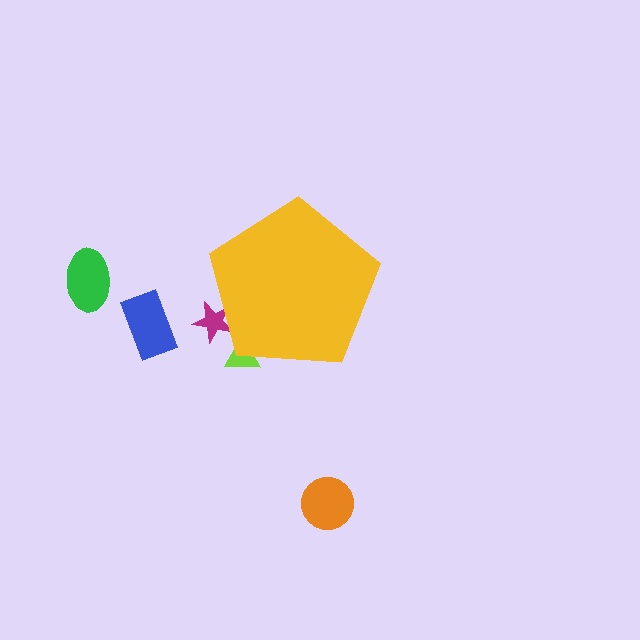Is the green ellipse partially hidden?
No, the green ellipse is fully visible.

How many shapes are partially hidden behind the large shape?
2 shapes are partially hidden.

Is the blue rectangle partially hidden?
No, the blue rectangle is fully visible.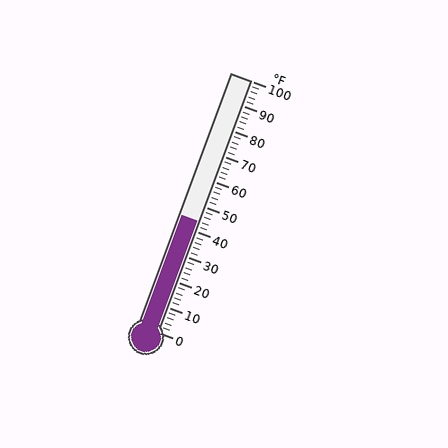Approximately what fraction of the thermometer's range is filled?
The thermometer is filled to approximately 45% of its range.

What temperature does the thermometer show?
The thermometer shows approximately 44°F.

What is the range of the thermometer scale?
The thermometer scale ranges from 0°F to 100°F.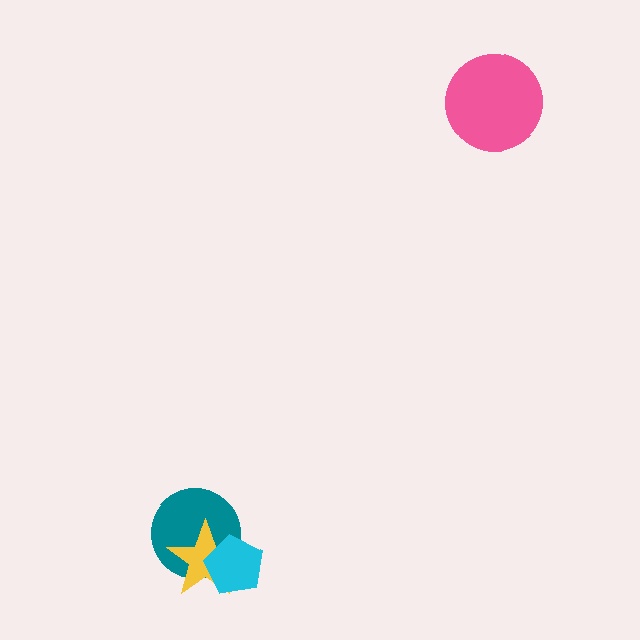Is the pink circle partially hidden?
No, no other shape covers it.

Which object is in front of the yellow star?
The cyan pentagon is in front of the yellow star.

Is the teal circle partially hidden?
Yes, it is partially covered by another shape.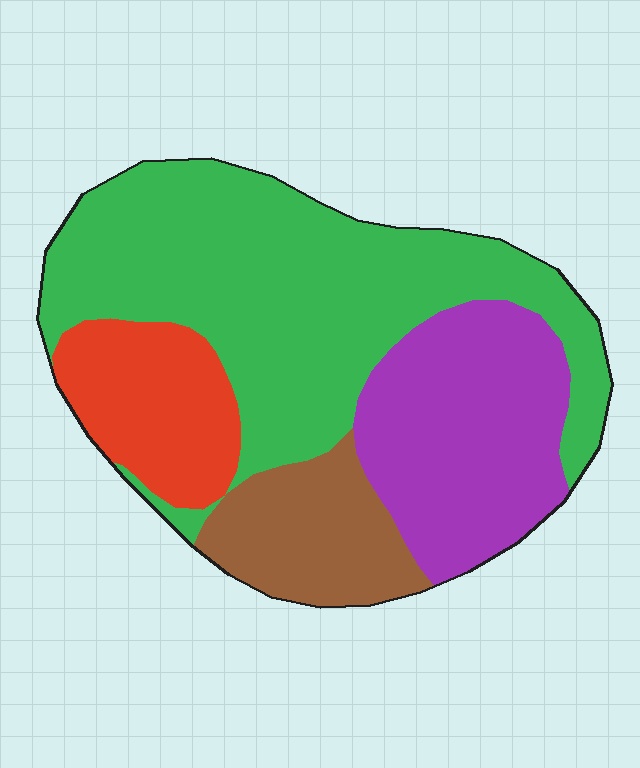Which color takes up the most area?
Green, at roughly 50%.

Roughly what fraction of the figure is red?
Red takes up about one eighth (1/8) of the figure.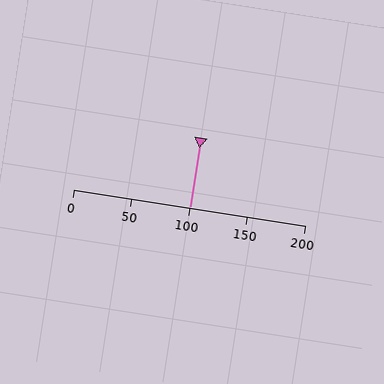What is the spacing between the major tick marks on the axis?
The major ticks are spaced 50 apart.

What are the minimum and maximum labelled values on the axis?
The axis runs from 0 to 200.